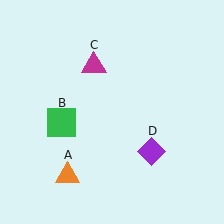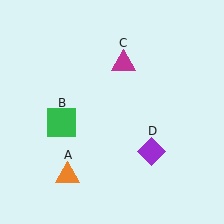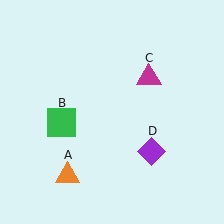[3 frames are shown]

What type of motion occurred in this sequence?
The magenta triangle (object C) rotated clockwise around the center of the scene.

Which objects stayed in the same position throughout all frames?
Orange triangle (object A) and green square (object B) and purple diamond (object D) remained stationary.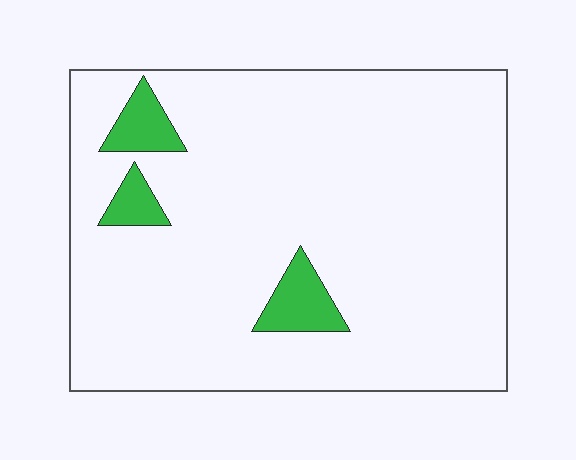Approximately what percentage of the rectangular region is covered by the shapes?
Approximately 5%.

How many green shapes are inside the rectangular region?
3.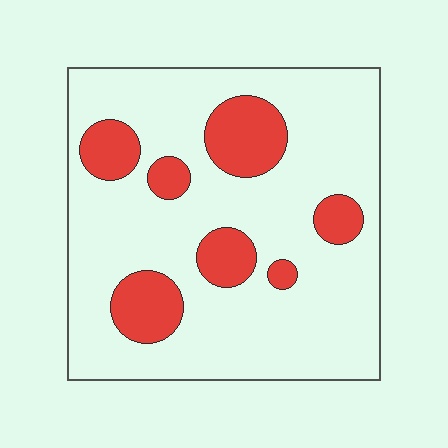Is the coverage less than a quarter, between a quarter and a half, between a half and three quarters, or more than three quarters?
Less than a quarter.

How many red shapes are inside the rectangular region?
7.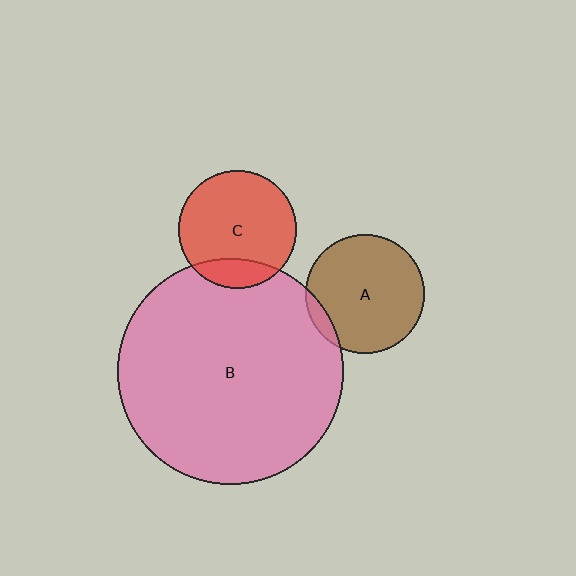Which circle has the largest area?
Circle B (pink).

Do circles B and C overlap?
Yes.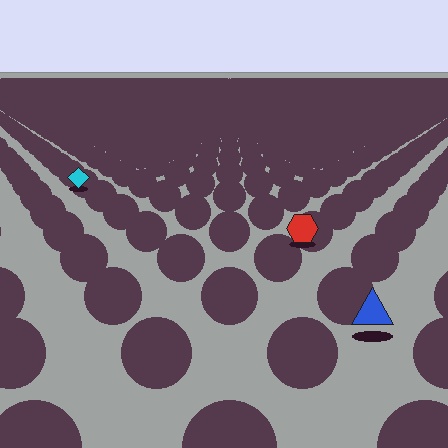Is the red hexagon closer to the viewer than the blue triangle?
No. The blue triangle is closer — you can tell from the texture gradient: the ground texture is coarser near it.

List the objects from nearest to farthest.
From nearest to farthest: the blue triangle, the red hexagon, the cyan diamond.